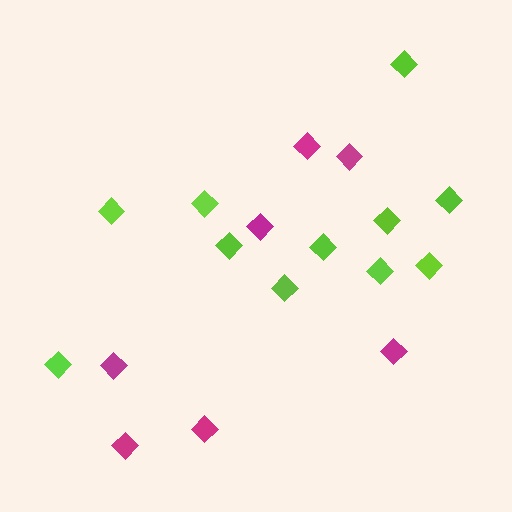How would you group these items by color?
There are 2 groups: one group of lime diamonds (11) and one group of magenta diamonds (7).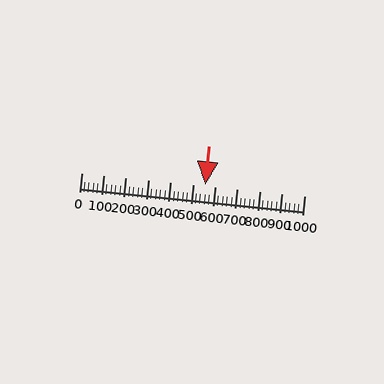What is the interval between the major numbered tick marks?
The major tick marks are spaced 100 units apart.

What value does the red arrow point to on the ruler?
The red arrow points to approximately 556.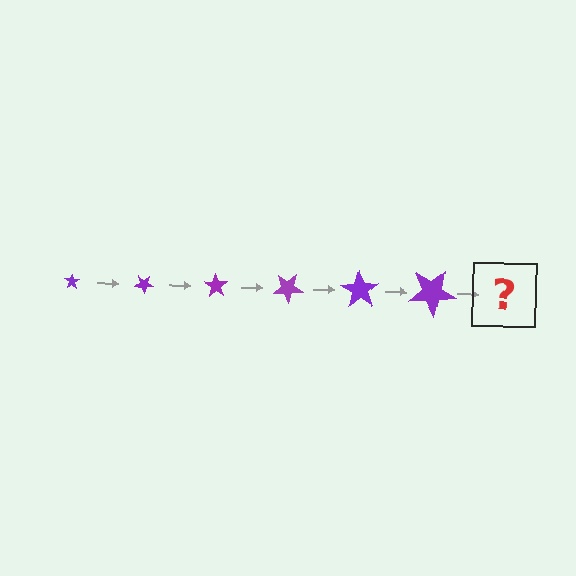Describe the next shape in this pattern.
It should be a star, larger than the previous one and rotated 210 degrees from the start.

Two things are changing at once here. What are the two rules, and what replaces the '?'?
The two rules are that the star grows larger each step and it rotates 35 degrees each step. The '?' should be a star, larger than the previous one and rotated 210 degrees from the start.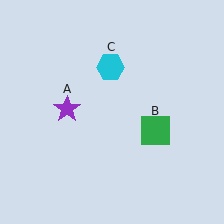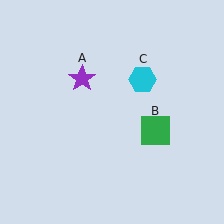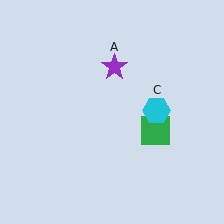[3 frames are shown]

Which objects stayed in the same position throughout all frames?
Green square (object B) remained stationary.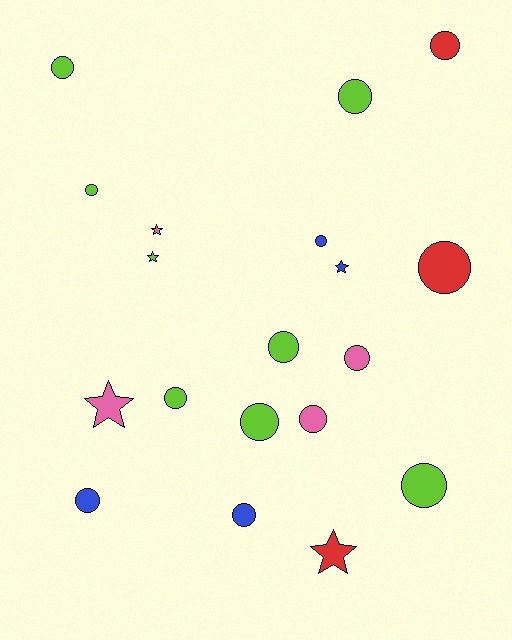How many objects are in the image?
There are 19 objects.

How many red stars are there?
There is 1 red star.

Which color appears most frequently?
Lime, with 8 objects.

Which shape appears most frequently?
Circle, with 14 objects.